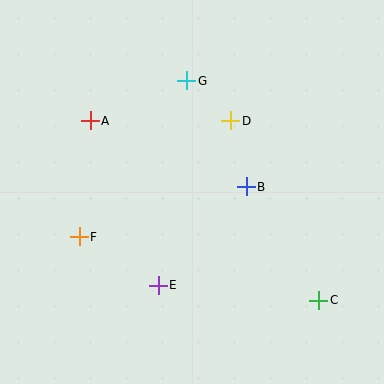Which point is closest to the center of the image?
Point B at (246, 187) is closest to the center.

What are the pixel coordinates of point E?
Point E is at (158, 285).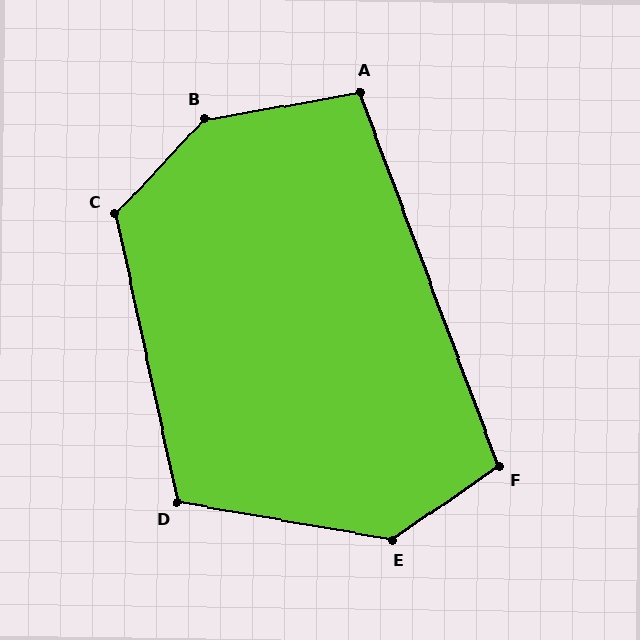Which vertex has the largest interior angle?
B, at approximately 144 degrees.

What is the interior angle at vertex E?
Approximately 136 degrees (obtuse).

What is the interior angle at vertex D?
Approximately 112 degrees (obtuse).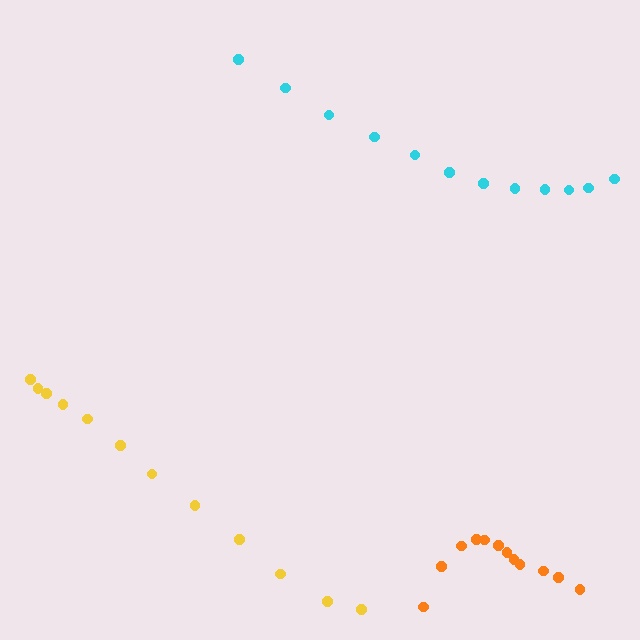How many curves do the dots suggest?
There are 3 distinct paths.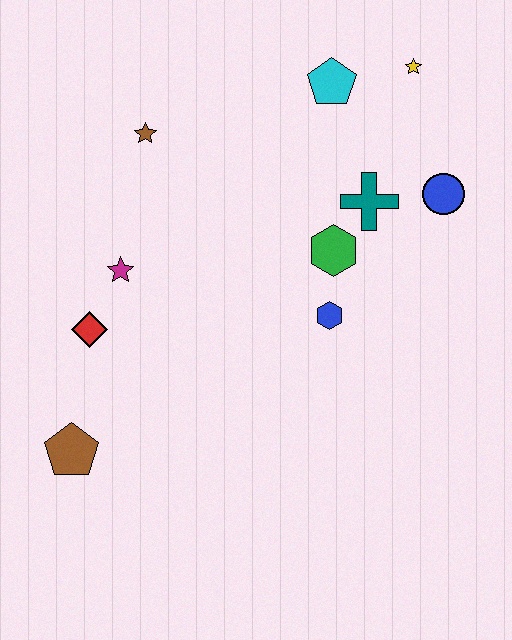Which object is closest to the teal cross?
The green hexagon is closest to the teal cross.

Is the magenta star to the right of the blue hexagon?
No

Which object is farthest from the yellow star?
The brown pentagon is farthest from the yellow star.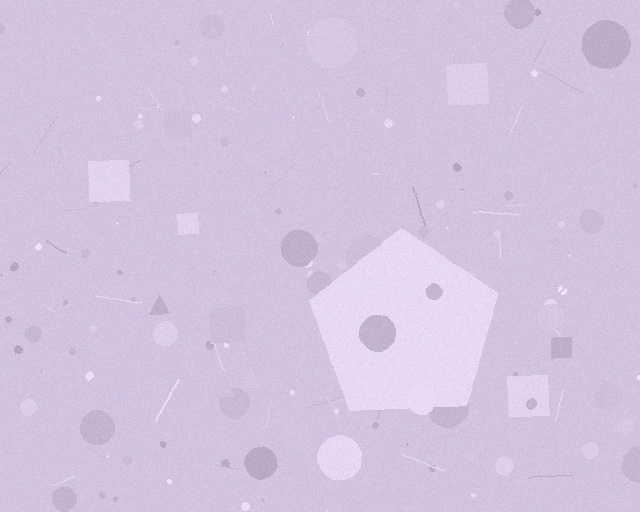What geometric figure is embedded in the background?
A pentagon is embedded in the background.